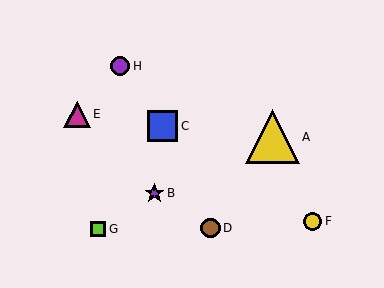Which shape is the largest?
The yellow triangle (labeled A) is the largest.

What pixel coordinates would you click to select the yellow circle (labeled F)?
Click at (313, 221) to select the yellow circle F.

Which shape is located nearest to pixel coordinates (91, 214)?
The lime square (labeled G) at (98, 229) is nearest to that location.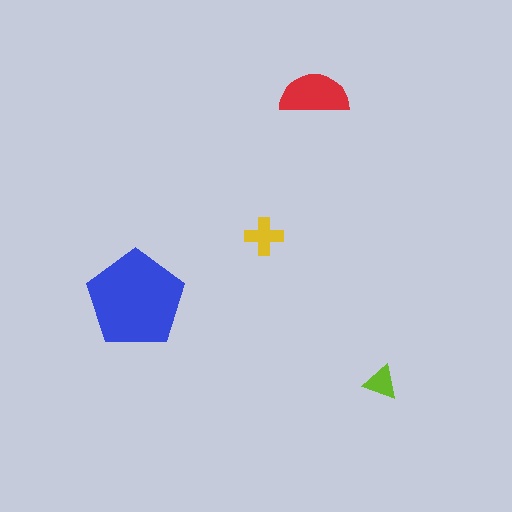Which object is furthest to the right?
The lime triangle is rightmost.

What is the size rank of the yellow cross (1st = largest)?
3rd.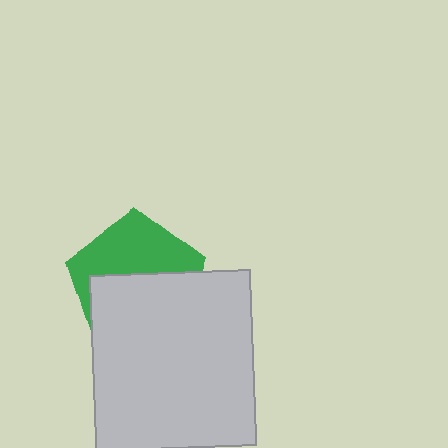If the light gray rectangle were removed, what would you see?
You would see the complete green pentagon.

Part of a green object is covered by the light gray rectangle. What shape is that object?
It is a pentagon.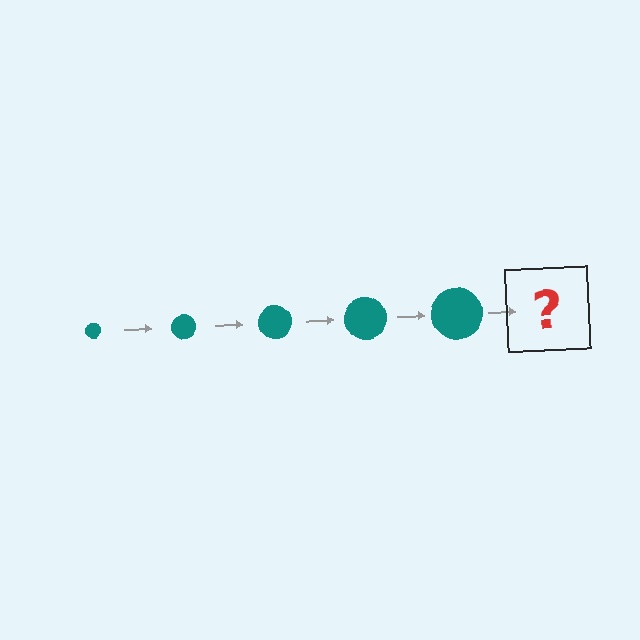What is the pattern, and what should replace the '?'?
The pattern is that the circle gets progressively larger each step. The '?' should be a teal circle, larger than the previous one.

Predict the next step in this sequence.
The next step is a teal circle, larger than the previous one.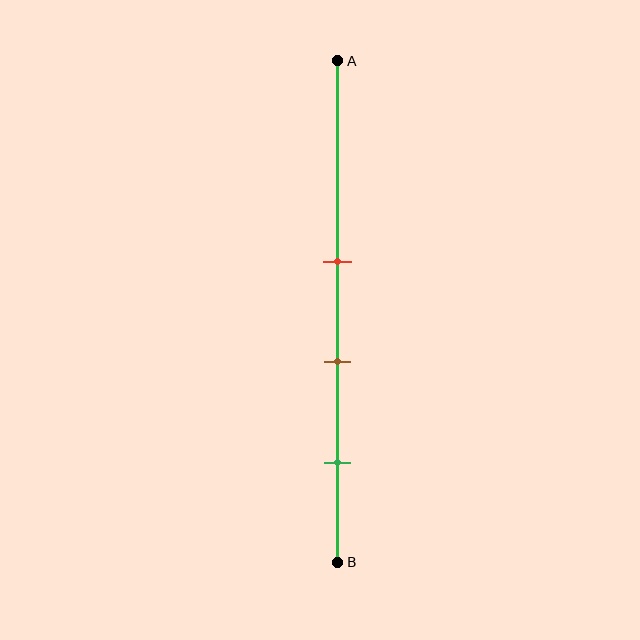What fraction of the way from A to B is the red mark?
The red mark is approximately 40% (0.4) of the way from A to B.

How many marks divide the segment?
There are 3 marks dividing the segment.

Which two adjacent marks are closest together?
The red and brown marks are the closest adjacent pair.